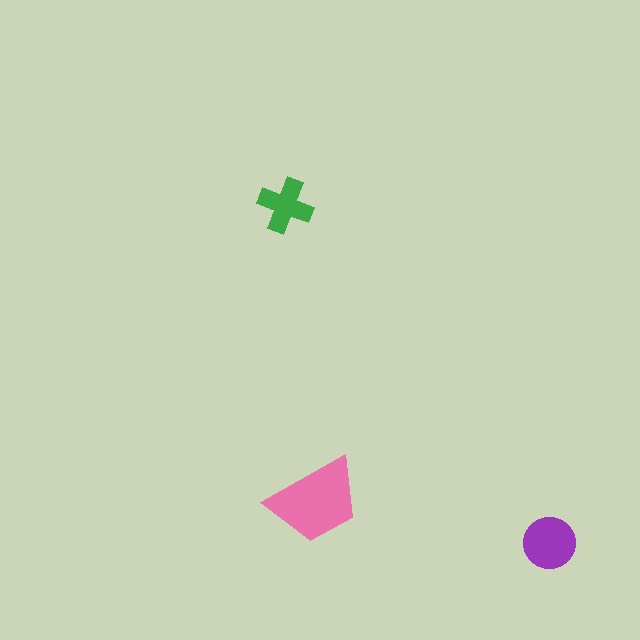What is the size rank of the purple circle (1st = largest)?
2nd.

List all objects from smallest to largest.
The green cross, the purple circle, the pink trapezoid.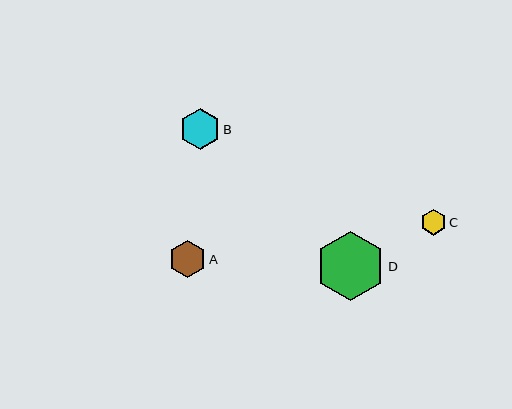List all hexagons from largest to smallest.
From largest to smallest: D, B, A, C.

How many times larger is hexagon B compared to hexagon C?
Hexagon B is approximately 1.6 times the size of hexagon C.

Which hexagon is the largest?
Hexagon D is the largest with a size of approximately 69 pixels.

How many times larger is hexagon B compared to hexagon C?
Hexagon B is approximately 1.6 times the size of hexagon C.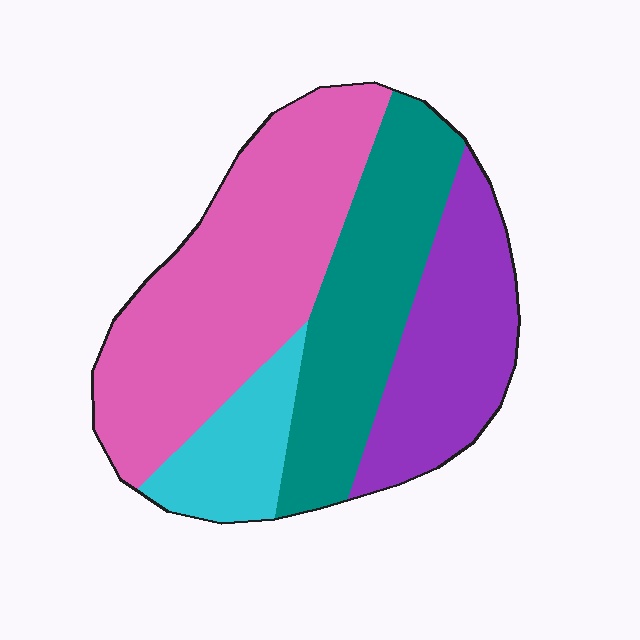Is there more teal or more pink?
Pink.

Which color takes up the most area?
Pink, at roughly 40%.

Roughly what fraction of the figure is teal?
Teal covers about 25% of the figure.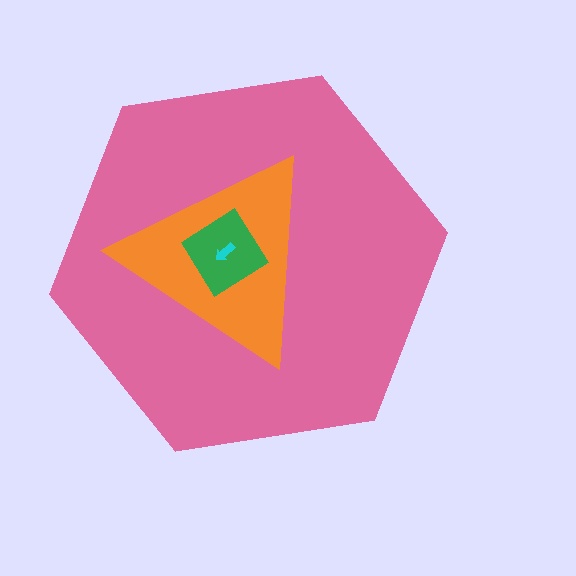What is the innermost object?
The cyan arrow.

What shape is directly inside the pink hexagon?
The orange triangle.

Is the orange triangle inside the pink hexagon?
Yes.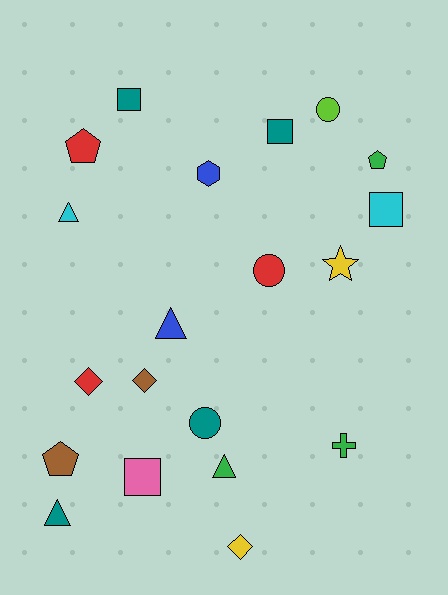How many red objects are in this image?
There are 3 red objects.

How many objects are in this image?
There are 20 objects.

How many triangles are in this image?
There are 4 triangles.